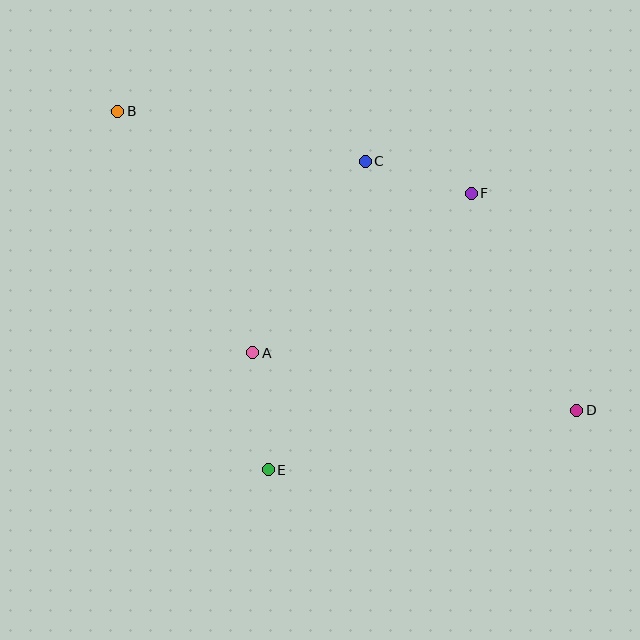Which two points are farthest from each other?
Points B and D are farthest from each other.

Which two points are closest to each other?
Points C and F are closest to each other.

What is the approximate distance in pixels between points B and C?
The distance between B and C is approximately 252 pixels.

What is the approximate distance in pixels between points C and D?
The distance between C and D is approximately 327 pixels.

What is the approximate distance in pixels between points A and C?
The distance between A and C is approximately 222 pixels.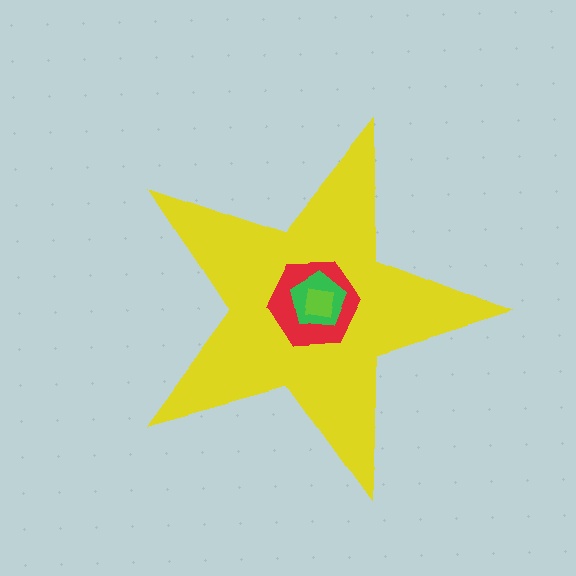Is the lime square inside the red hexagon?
Yes.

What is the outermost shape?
The yellow star.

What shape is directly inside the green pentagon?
The lime square.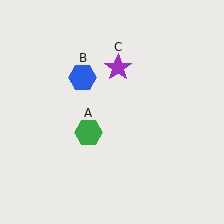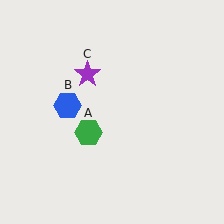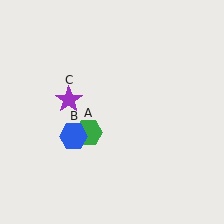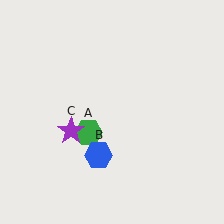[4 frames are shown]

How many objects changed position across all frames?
2 objects changed position: blue hexagon (object B), purple star (object C).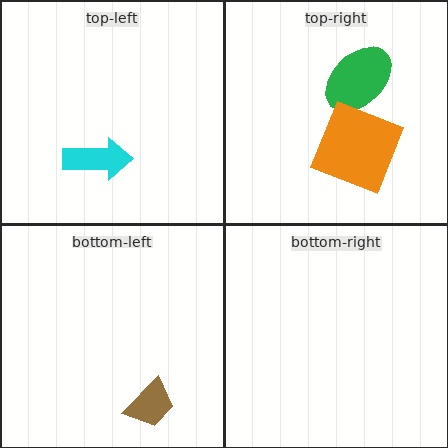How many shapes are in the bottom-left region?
1.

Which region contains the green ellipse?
The top-right region.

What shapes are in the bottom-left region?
The brown trapezoid.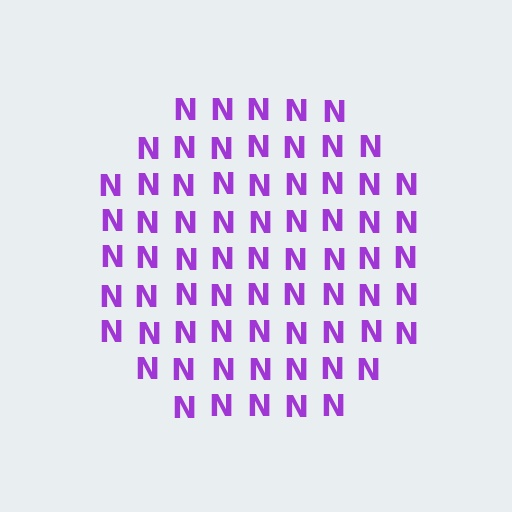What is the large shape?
The large shape is a circle.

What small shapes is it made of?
It is made of small letter N's.